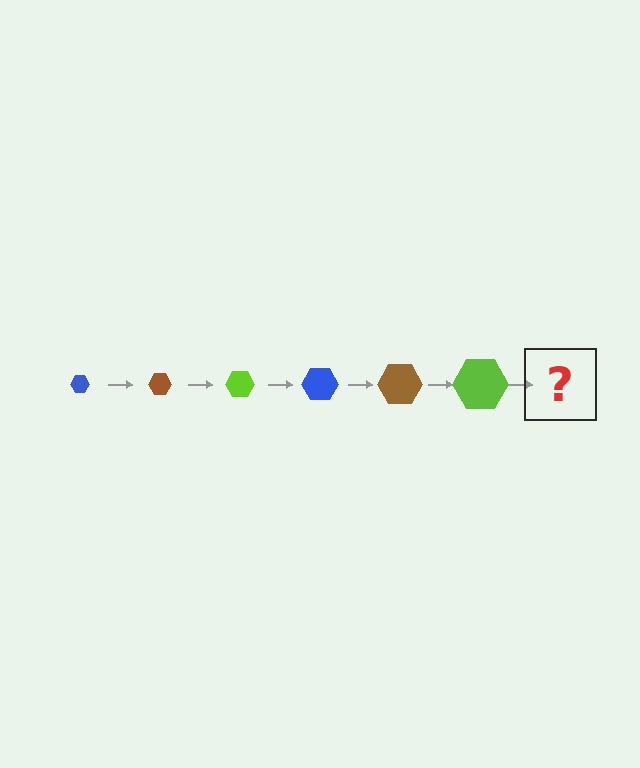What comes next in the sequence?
The next element should be a blue hexagon, larger than the previous one.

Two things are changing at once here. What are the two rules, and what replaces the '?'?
The two rules are that the hexagon grows larger each step and the color cycles through blue, brown, and lime. The '?' should be a blue hexagon, larger than the previous one.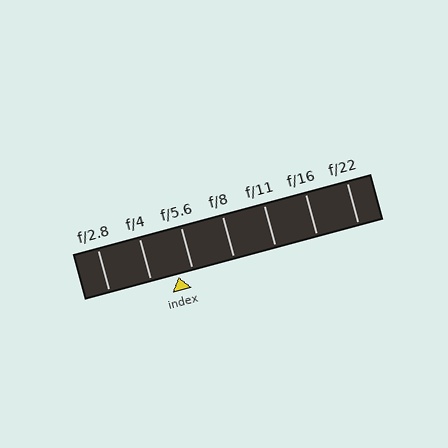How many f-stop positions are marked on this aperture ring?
There are 7 f-stop positions marked.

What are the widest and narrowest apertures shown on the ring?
The widest aperture shown is f/2.8 and the narrowest is f/22.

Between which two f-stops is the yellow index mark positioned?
The index mark is between f/4 and f/5.6.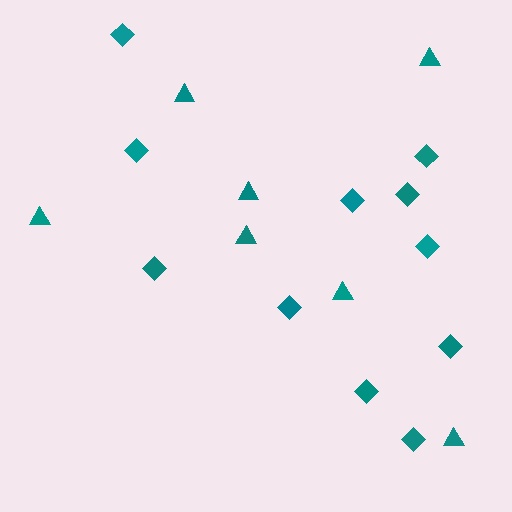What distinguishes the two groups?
There are 2 groups: one group of triangles (7) and one group of diamonds (11).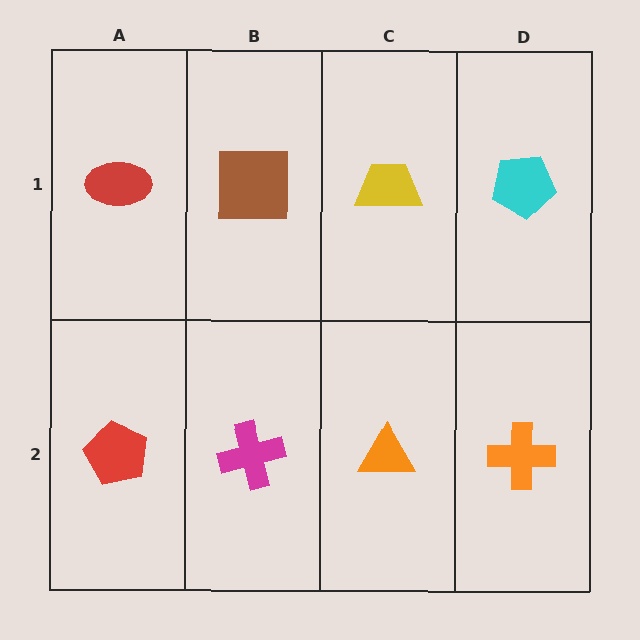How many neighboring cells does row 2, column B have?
3.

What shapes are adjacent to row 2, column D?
A cyan pentagon (row 1, column D), an orange triangle (row 2, column C).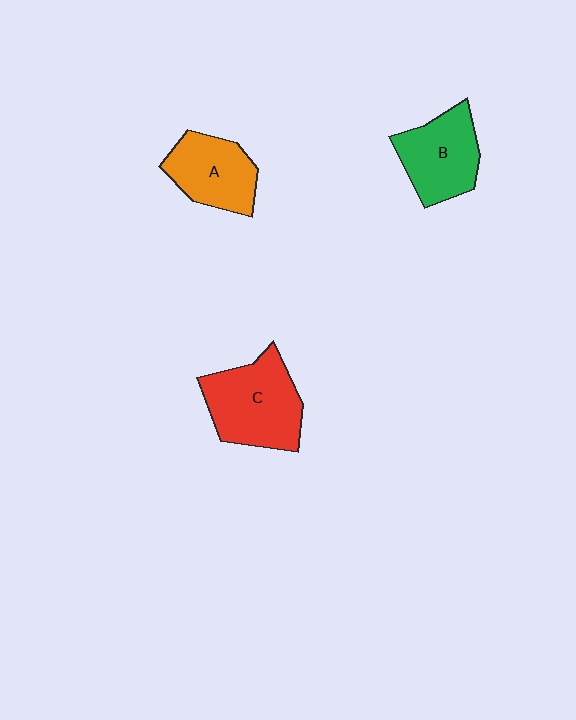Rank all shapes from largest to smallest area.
From largest to smallest: C (red), B (green), A (orange).